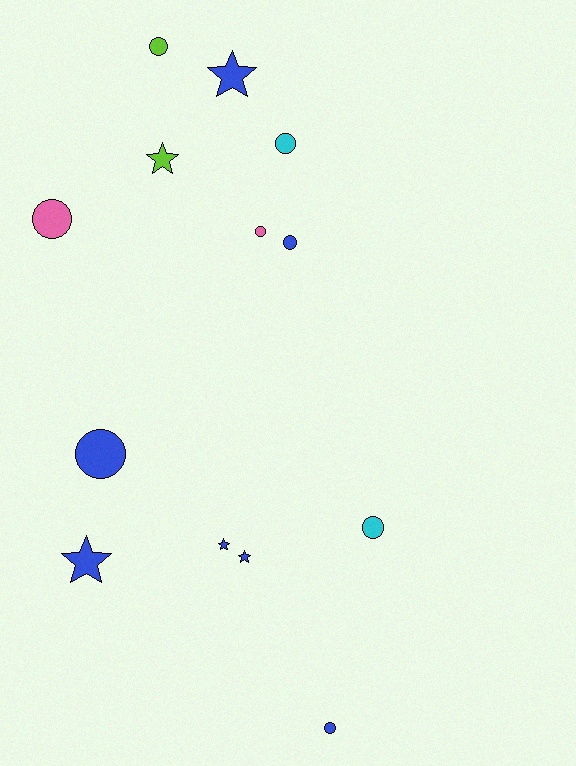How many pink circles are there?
There are 2 pink circles.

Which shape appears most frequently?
Circle, with 8 objects.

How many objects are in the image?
There are 13 objects.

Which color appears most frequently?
Blue, with 7 objects.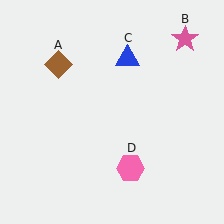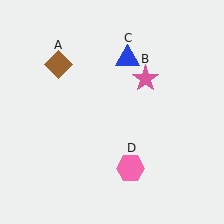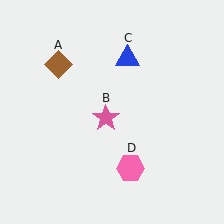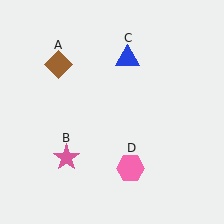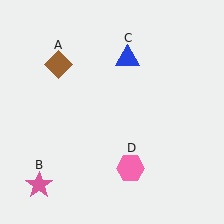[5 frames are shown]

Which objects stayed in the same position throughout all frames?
Brown diamond (object A) and blue triangle (object C) and pink hexagon (object D) remained stationary.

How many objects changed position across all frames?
1 object changed position: pink star (object B).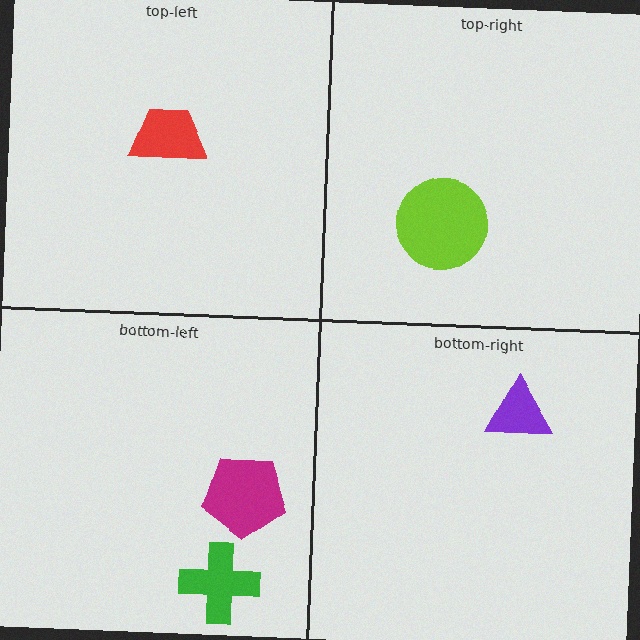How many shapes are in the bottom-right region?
1.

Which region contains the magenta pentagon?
The bottom-left region.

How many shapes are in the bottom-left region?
2.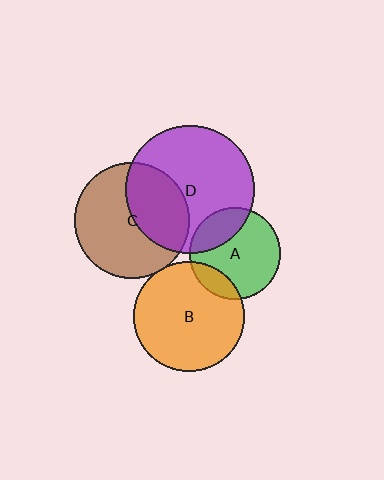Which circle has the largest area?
Circle D (purple).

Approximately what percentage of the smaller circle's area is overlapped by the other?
Approximately 25%.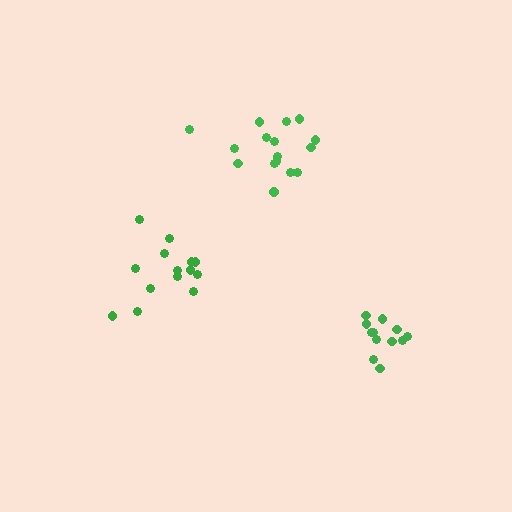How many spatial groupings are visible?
There are 3 spatial groupings.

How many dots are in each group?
Group 1: 12 dots, Group 2: 14 dots, Group 3: 16 dots (42 total).